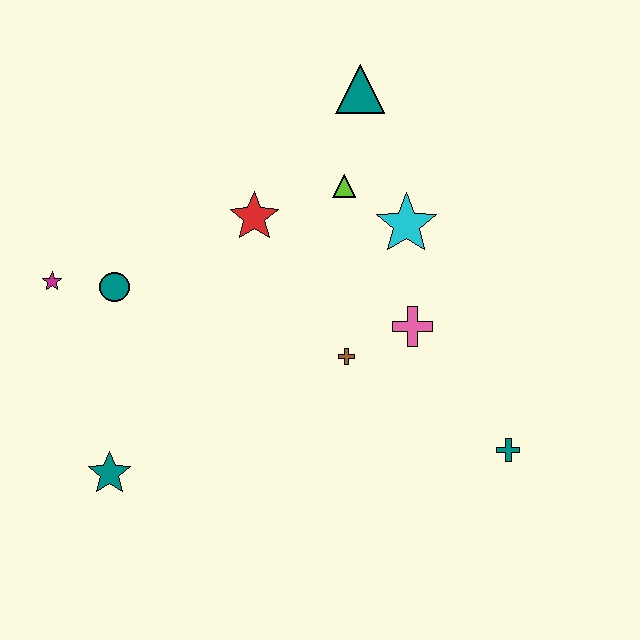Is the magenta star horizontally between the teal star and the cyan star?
No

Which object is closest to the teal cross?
The pink cross is closest to the teal cross.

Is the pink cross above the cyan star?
No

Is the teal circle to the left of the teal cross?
Yes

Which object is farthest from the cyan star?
The teal star is farthest from the cyan star.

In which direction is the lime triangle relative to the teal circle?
The lime triangle is to the right of the teal circle.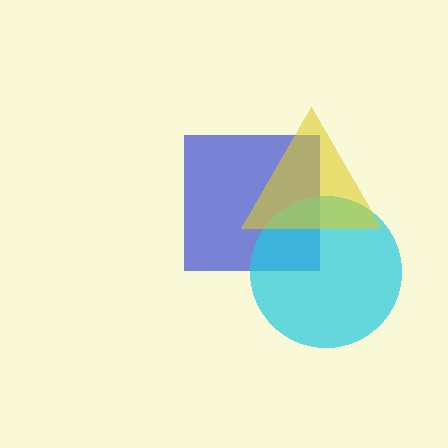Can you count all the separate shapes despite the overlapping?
Yes, there are 3 separate shapes.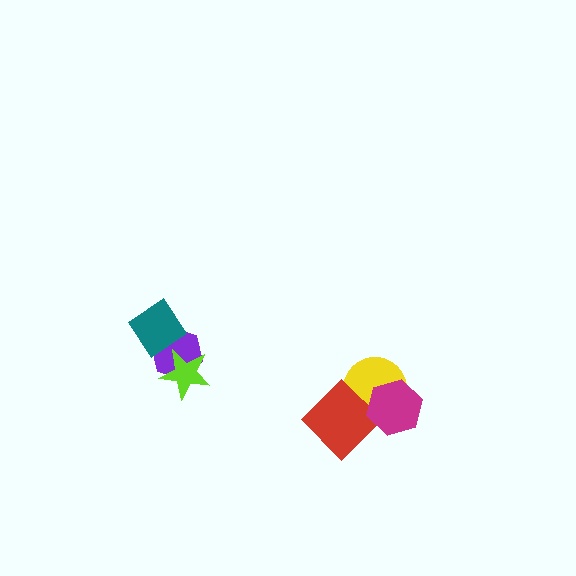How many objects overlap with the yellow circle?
2 objects overlap with the yellow circle.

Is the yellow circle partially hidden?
Yes, it is partially covered by another shape.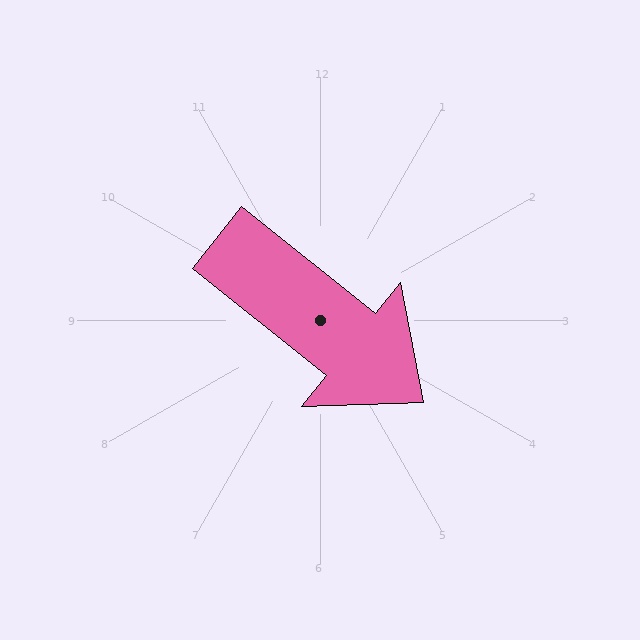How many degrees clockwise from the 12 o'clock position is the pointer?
Approximately 129 degrees.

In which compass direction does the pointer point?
Southeast.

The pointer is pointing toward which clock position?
Roughly 4 o'clock.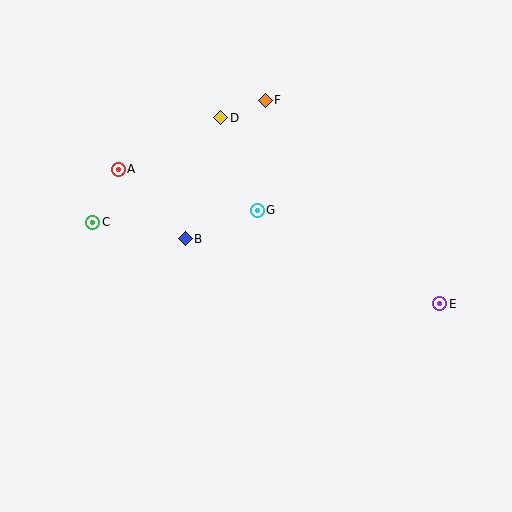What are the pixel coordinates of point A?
Point A is at (118, 169).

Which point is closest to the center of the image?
Point G at (257, 210) is closest to the center.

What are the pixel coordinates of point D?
Point D is at (221, 118).